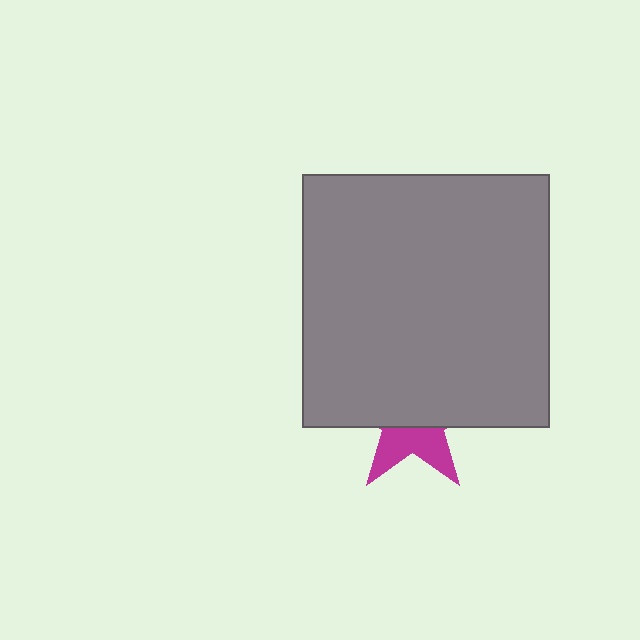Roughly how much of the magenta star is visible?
A small part of it is visible (roughly 39%).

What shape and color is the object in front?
The object in front is a gray rectangle.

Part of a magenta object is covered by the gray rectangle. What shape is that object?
It is a star.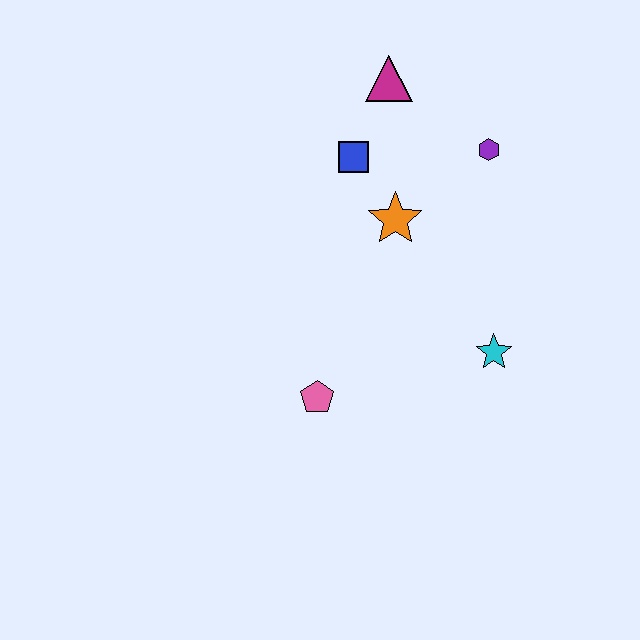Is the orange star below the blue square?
Yes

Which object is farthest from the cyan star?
The magenta triangle is farthest from the cyan star.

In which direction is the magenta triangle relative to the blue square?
The magenta triangle is above the blue square.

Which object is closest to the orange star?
The blue square is closest to the orange star.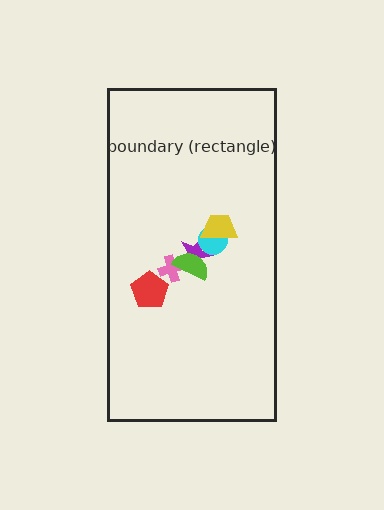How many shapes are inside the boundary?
6 inside, 0 outside.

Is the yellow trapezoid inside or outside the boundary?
Inside.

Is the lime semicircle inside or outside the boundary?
Inside.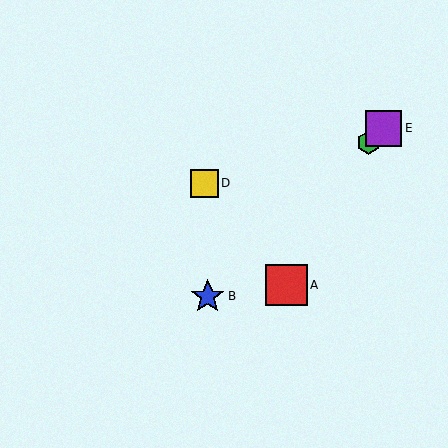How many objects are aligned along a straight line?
3 objects (B, C, E) are aligned along a straight line.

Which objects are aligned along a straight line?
Objects B, C, E are aligned along a straight line.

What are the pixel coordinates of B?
Object B is at (208, 296).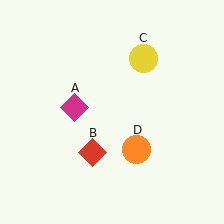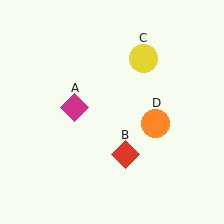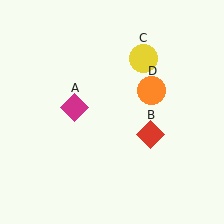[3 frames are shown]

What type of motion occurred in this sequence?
The red diamond (object B), orange circle (object D) rotated counterclockwise around the center of the scene.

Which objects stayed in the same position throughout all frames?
Magenta diamond (object A) and yellow circle (object C) remained stationary.